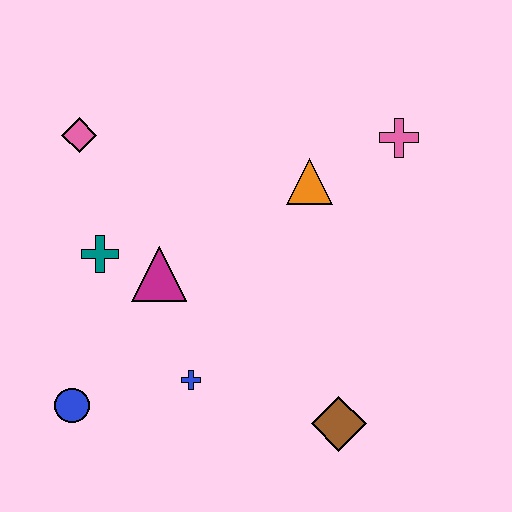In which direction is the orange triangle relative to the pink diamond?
The orange triangle is to the right of the pink diamond.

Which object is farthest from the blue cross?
The pink cross is farthest from the blue cross.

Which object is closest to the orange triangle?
The pink cross is closest to the orange triangle.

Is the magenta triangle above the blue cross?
Yes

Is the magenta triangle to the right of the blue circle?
Yes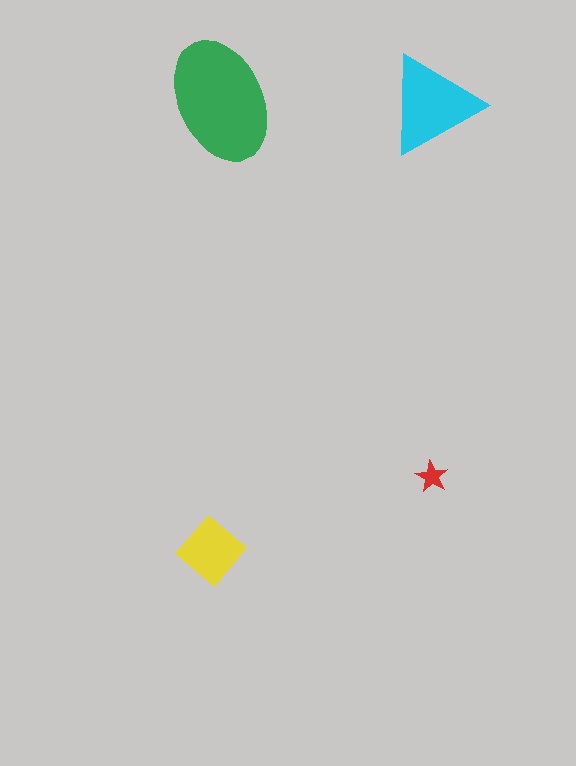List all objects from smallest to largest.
The red star, the yellow diamond, the cyan triangle, the green ellipse.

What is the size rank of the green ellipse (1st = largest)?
1st.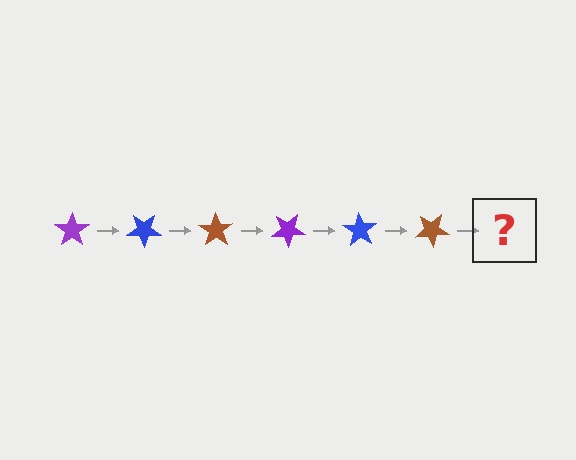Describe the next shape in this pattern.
It should be a purple star, rotated 210 degrees from the start.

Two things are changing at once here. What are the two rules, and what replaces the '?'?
The two rules are that it rotates 35 degrees each step and the color cycles through purple, blue, and brown. The '?' should be a purple star, rotated 210 degrees from the start.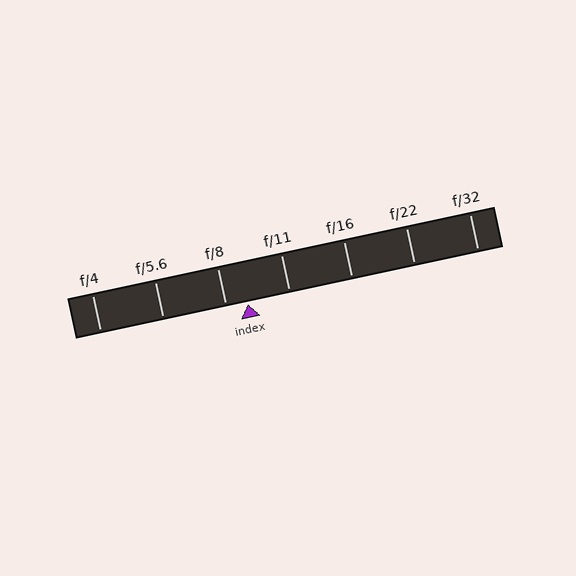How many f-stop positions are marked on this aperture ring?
There are 7 f-stop positions marked.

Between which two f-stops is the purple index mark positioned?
The index mark is between f/8 and f/11.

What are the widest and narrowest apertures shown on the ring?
The widest aperture shown is f/4 and the narrowest is f/32.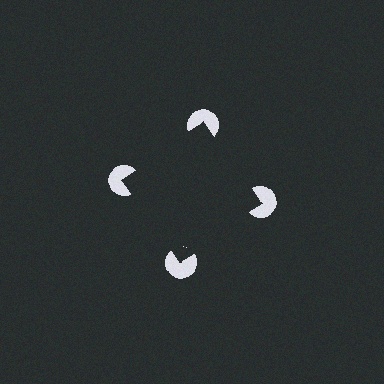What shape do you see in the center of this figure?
An illusory square — its edges are inferred from the aligned wedge cuts in the pac-man discs, not physically drawn.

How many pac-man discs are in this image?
There are 4 — one at each vertex of the illusory square.